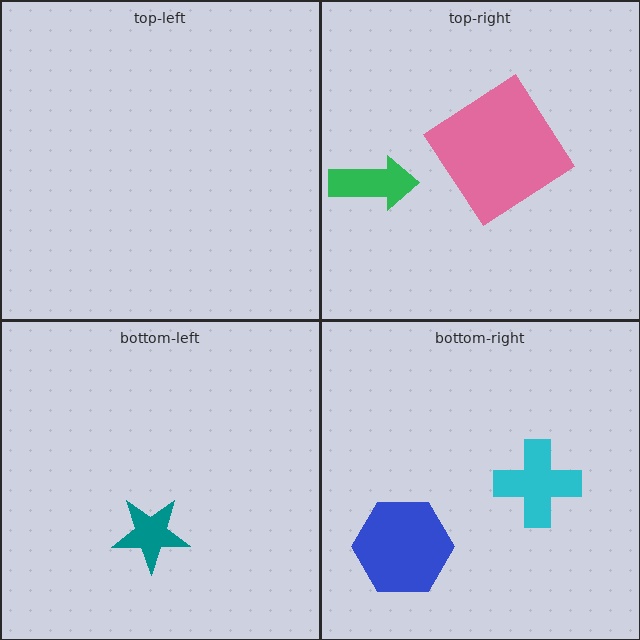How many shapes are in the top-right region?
2.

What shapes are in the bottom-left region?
The teal star.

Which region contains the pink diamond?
The top-right region.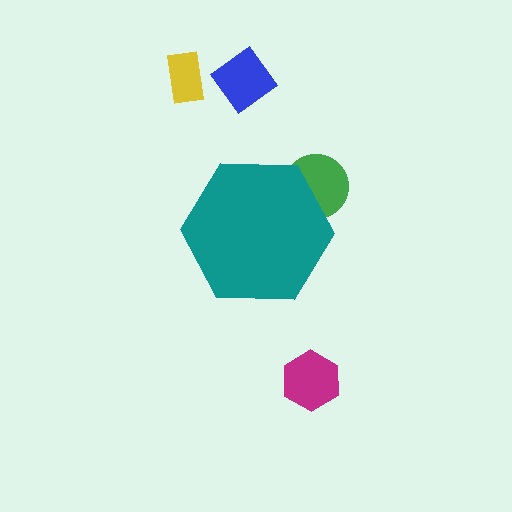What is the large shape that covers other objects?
A teal hexagon.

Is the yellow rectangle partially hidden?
No, the yellow rectangle is fully visible.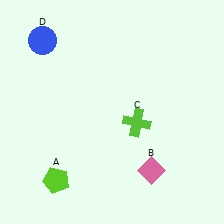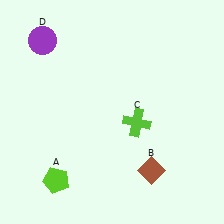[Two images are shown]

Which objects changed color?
B changed from pink to brown. D changed from blue to purple.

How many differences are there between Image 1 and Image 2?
There are 2 differences between the two images.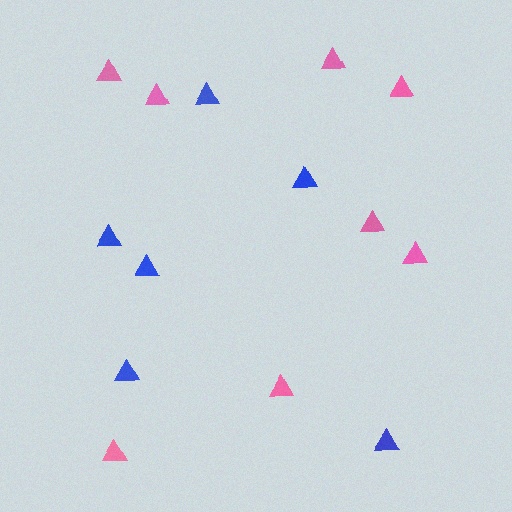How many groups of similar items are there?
There are 2 groups: one group of pink triangles (8) and one group of blue triangles (6).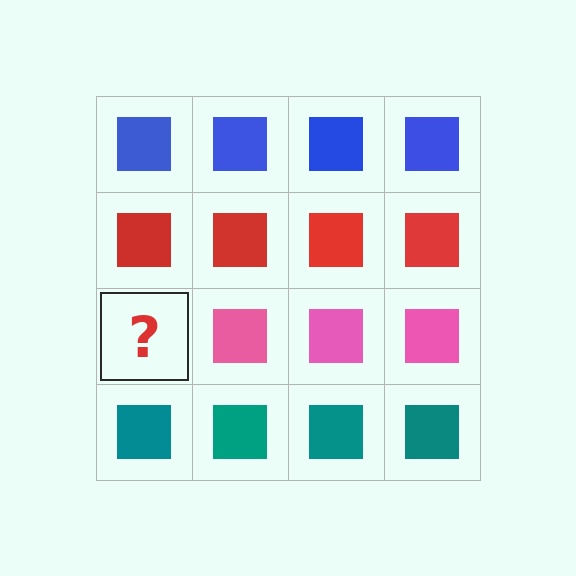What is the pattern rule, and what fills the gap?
The rule is that each row has a consistent color. The gap should be filled with a pink square.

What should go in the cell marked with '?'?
The missing cell should contain a pink square.